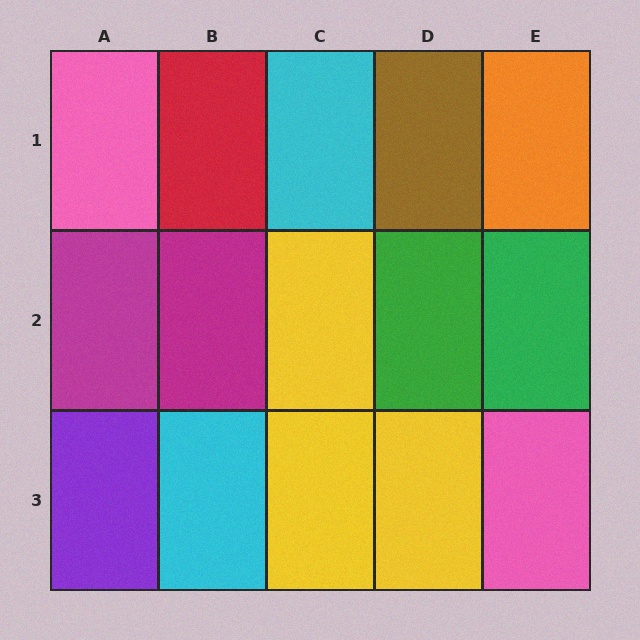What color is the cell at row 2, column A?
Magenta.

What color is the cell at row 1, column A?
Pink.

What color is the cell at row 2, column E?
Green.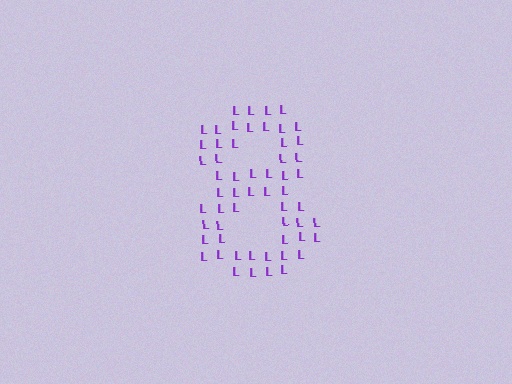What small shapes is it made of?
It is made of small letter L's.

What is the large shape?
The large shape is the digit 8.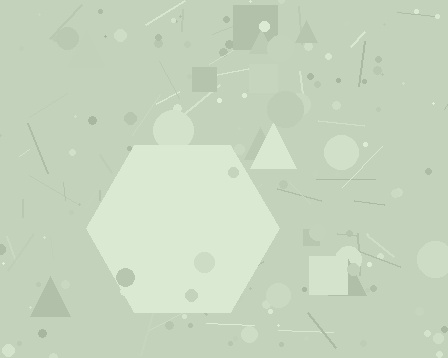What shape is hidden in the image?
A hexagon is hidden in the image.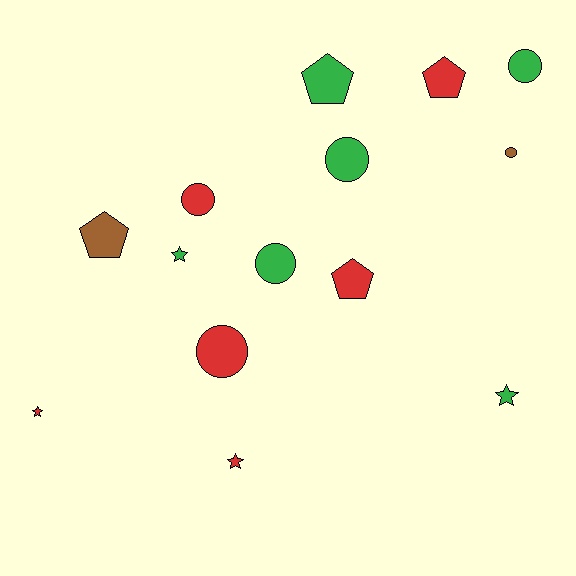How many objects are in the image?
There are 14 objects.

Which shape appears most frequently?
Circle, with 6 objects.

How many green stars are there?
There are 2 green stars.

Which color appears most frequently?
Red, with 6 objects.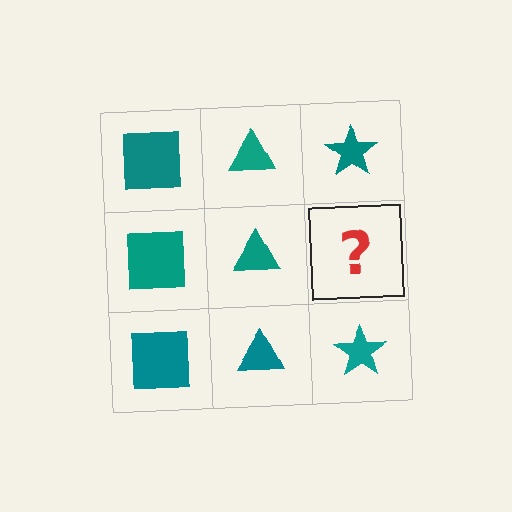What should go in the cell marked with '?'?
The missing cell should contain a teal star.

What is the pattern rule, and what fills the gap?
The rule is that each column has a consistent shape. The gap should be filled with a teal star.